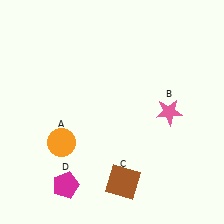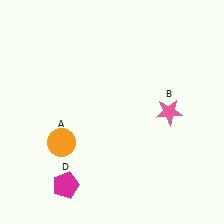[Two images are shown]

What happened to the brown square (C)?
The brown square (C) was removed in Image 2. It was in the bottom-right area of Image 1.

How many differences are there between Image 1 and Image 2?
There is 1 difference between the two images.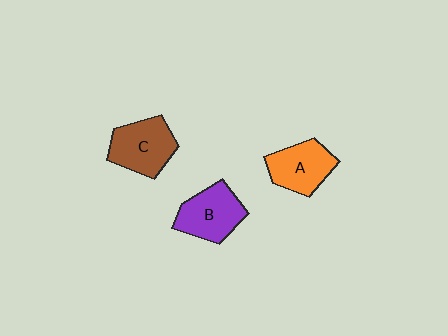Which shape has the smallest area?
Shape A (orange).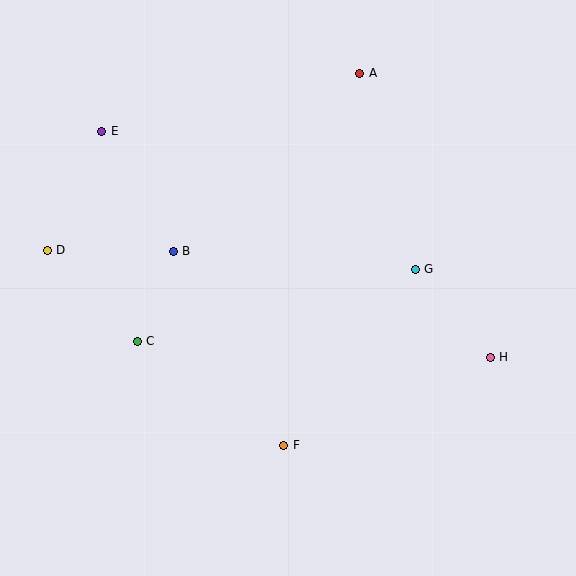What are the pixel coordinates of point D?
Point D is at (47, 250).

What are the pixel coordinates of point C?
Point C is at (137, 341).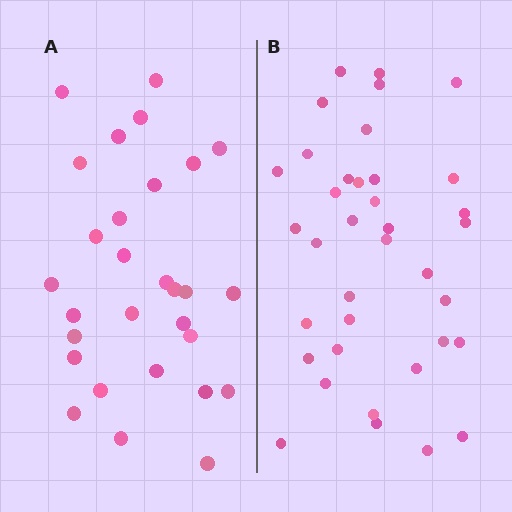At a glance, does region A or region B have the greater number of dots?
Region B (the right region) has more dots.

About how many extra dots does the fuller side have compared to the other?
Region B has roughly 8 or so more dots than region A.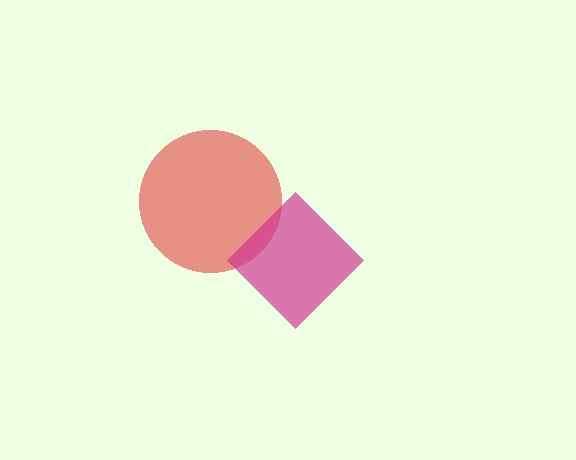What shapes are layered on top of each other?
The layered shapes are: a red circle, a magenta diamond.